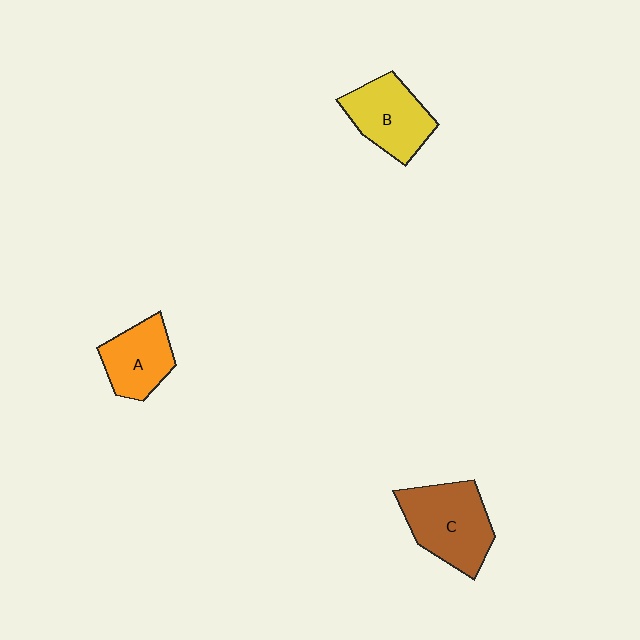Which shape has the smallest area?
Shape A (orange).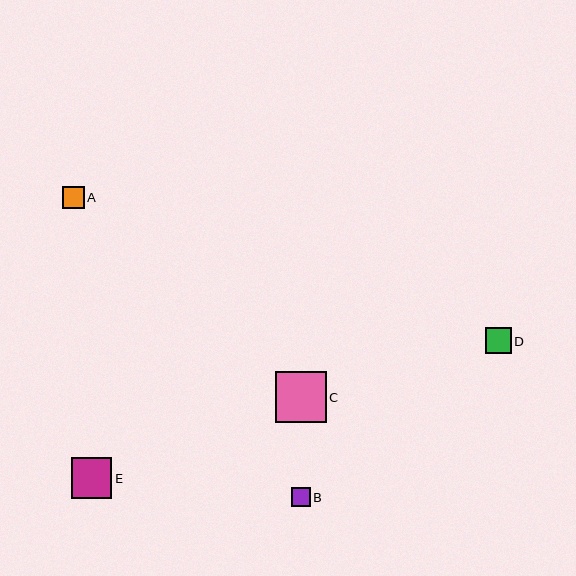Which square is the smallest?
Square B is the smallest with a size of approximately 19 pixels.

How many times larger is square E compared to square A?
Square E is approximately 1.8 times the size of square A.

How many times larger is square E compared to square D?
Square E is approximately 1.5 times the size of square D.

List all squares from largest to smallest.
From largest to smallest: C, E, D, A, B.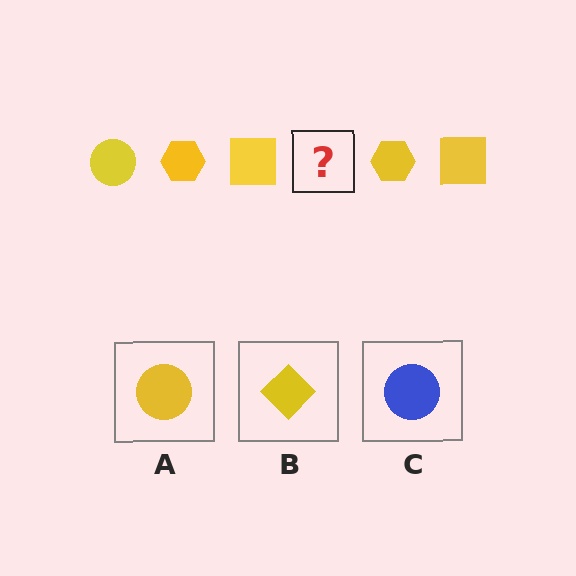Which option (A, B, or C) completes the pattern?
A.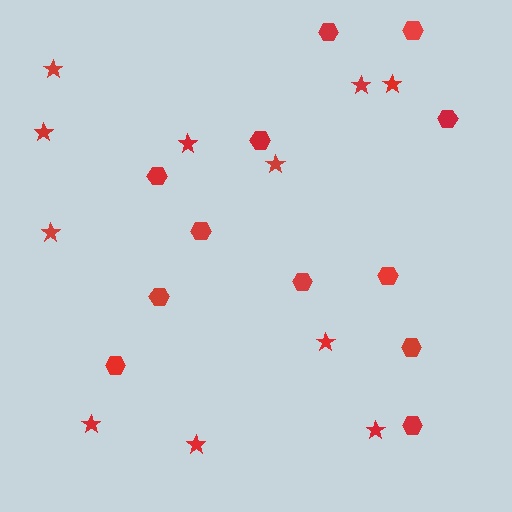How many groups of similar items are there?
There are 2 groups: one group of stars (11) and one group of hexagons (12).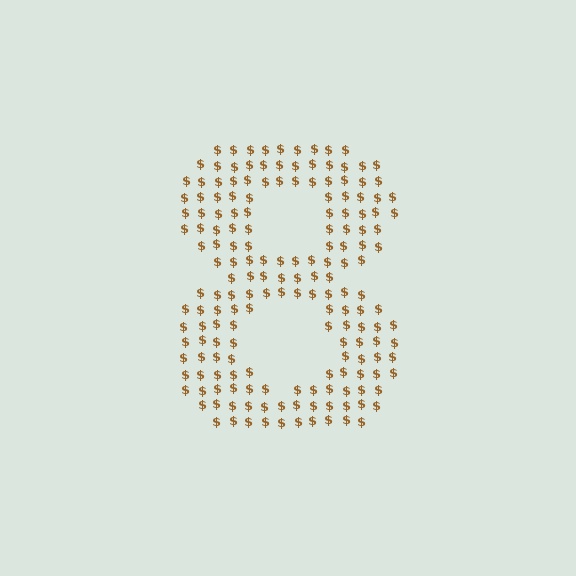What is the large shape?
The large shape is the digit 8.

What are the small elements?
The small elements are dollar signs.